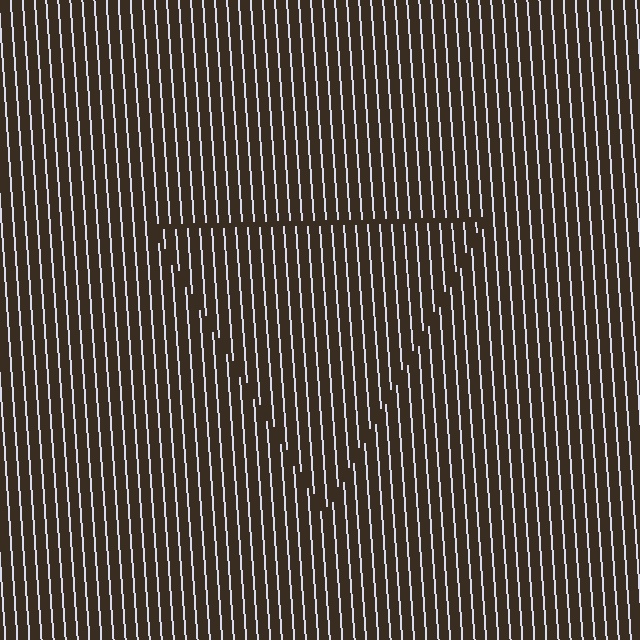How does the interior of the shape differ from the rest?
The interior of the shape contains the same grating, shifted by half a period — the contour is defined by the phase discontinuity where line-ends from the inner and outer gratings abut.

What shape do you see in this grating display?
An illusory triangle. The interior of the shape contains the same grating, shifted by half a period — the contour is defined by the phase discontinuity where line-ends from the inner and outer gratings abut.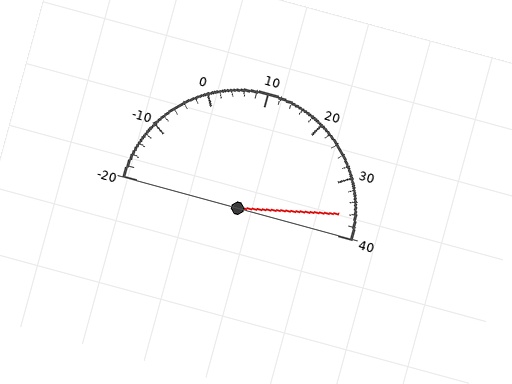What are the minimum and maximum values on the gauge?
The gauge ranges from -20 to 40.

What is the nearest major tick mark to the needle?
The nearest major tick mark is 40.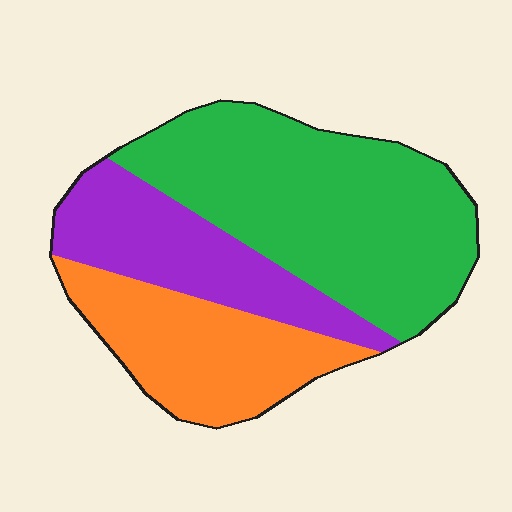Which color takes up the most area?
Green, at roughly 50%.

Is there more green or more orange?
Green.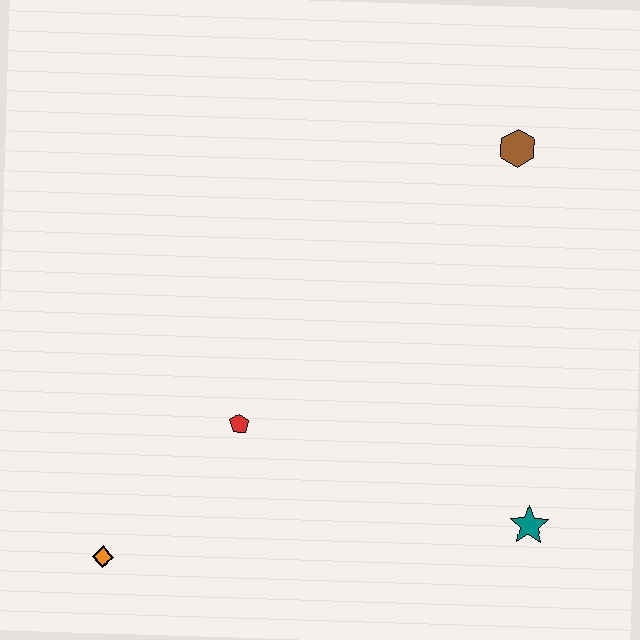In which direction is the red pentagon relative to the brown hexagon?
The red pentagon is below the brown hexagon.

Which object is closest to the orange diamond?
The red pentagon is closest to the orange diamond.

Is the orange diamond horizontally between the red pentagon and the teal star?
No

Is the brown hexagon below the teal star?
No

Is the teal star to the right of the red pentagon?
Yes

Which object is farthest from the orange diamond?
The brown hexagon is farthest from the orange diamond.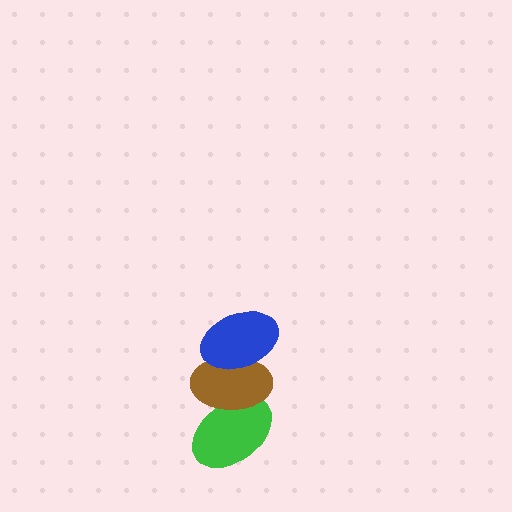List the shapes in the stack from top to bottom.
From top to bottom: the blue ellipse, the brown ellipse, the green ellipse.